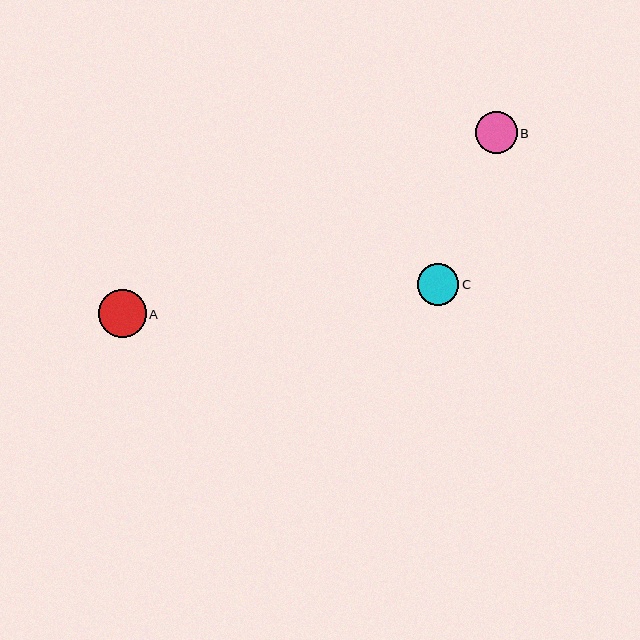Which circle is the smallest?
Circle C is the smallest with a size of approximately 42 pixels.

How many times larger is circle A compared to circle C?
Circle A is approximately 1.2 times the size of circle C.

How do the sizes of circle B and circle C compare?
Circle B and circle C are approximately the same size.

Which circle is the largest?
Circle A is the largest with a size of approximately 48 pixels.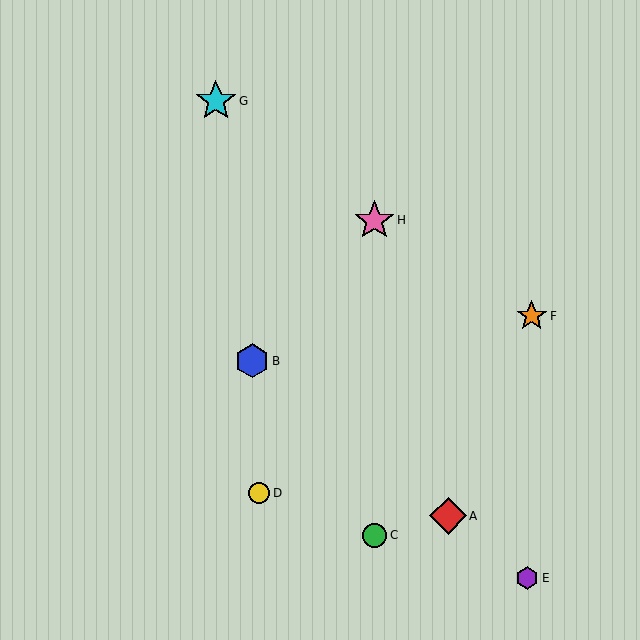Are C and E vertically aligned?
No, C is at x≈374 and E is at x≈527.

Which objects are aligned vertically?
Objects C, H are aligned vertically.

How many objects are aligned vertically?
2 objects (C, H) are aligned vertically.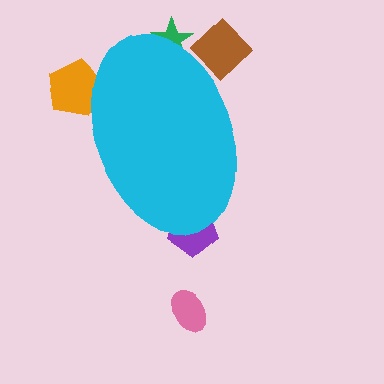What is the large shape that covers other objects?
A cyan ellipse.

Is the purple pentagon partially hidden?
Yes, the purple pentagon is partially hidden behind the cyan ellipse.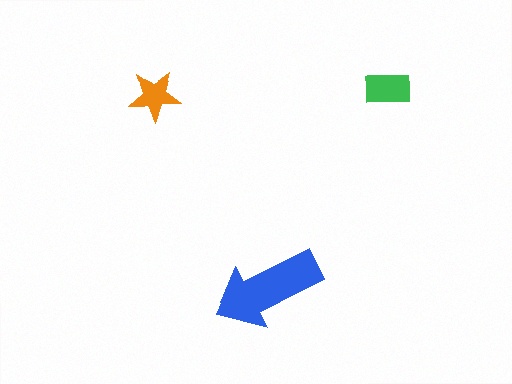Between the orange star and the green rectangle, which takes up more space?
The green rectangle.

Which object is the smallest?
The orange star.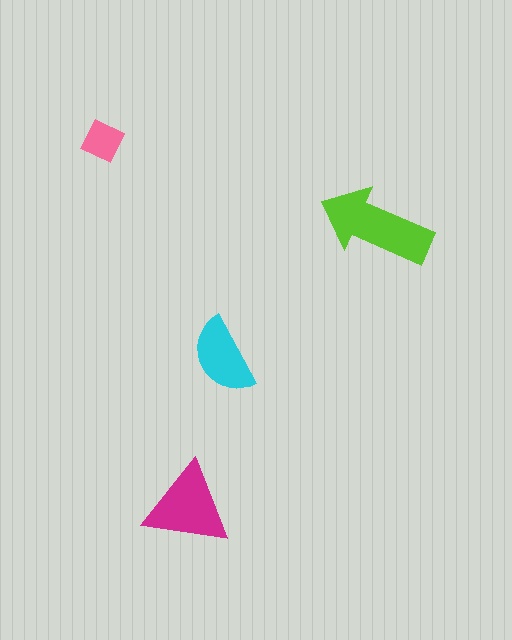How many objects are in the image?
There are 4 objects in the image.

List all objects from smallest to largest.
The pink diamond, the cyan semicircle, the magenta triangle, the lime arrow.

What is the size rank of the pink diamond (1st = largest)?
4th.